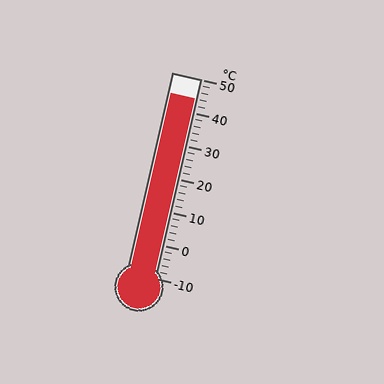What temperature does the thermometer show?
The thermometer shows approximately 44°C.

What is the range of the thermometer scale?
The thermometer scale ranges from -10°C to 50°C.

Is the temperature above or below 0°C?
The temperature is above 0°C.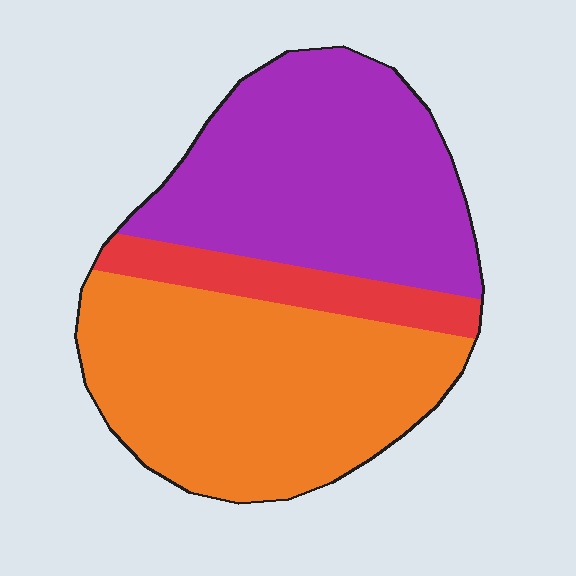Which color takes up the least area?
Red, at roughly 10%.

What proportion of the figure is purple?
Purple takes up between a quarter and a half of the figure.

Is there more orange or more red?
Orange.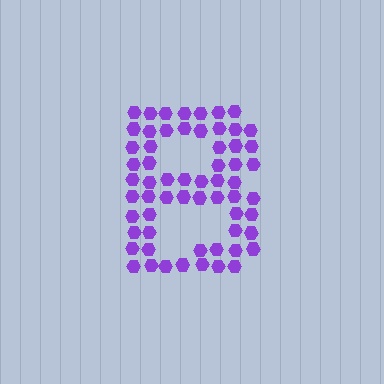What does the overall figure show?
The overall figure shows the letter B.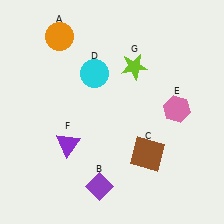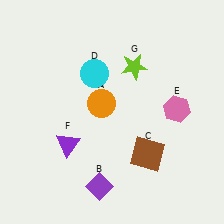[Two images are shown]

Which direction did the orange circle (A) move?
The orange circle (A) moved down.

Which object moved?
The orange circle (A) moved down.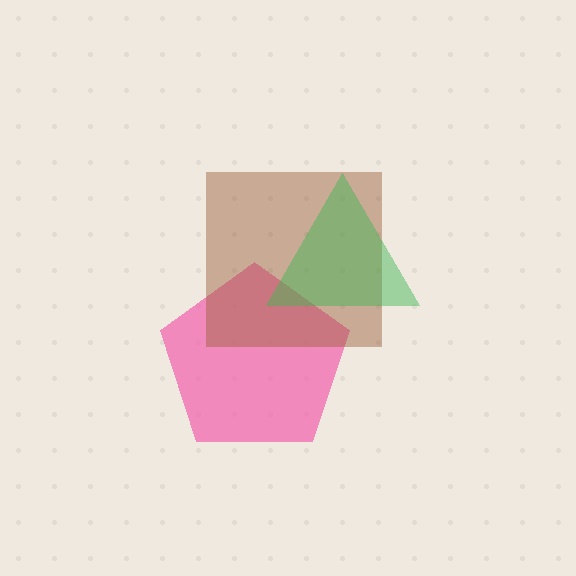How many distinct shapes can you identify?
There are 3 distinct shapes: a pink pentagon, a brown square, a green triangle.